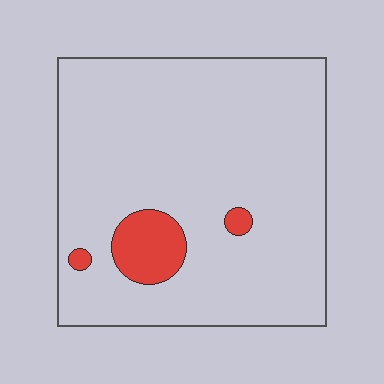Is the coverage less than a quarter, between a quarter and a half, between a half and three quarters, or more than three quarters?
Less than a quarter.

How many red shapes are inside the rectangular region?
3.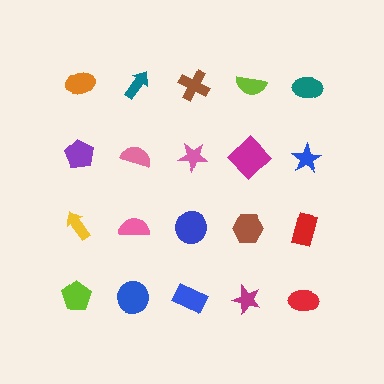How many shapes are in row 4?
5 shapes.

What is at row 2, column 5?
A blue star.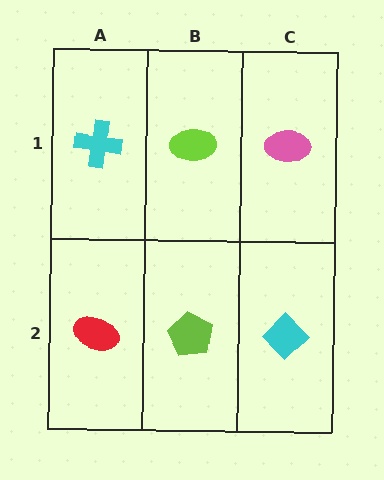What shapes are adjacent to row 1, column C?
A cyan diamond (row 2, column C), a lime ellipse (row 1, column B).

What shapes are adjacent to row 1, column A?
A red ellipse (row 2, column A), a lime ellipse (row 1, column B).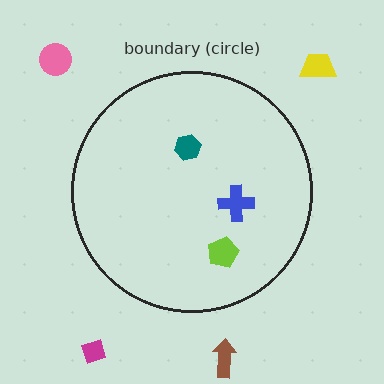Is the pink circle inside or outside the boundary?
Outside.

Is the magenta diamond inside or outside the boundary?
Outside.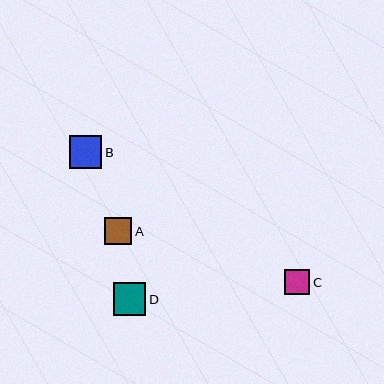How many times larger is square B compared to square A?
Square B is approximately 1.2 times the size of square A.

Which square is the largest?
Square B is the largest with a size of approximately 33 pixels.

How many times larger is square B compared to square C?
Square B is approximately 1.3 times the size of square C.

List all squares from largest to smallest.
From largest to smallest: B, D, A, C.